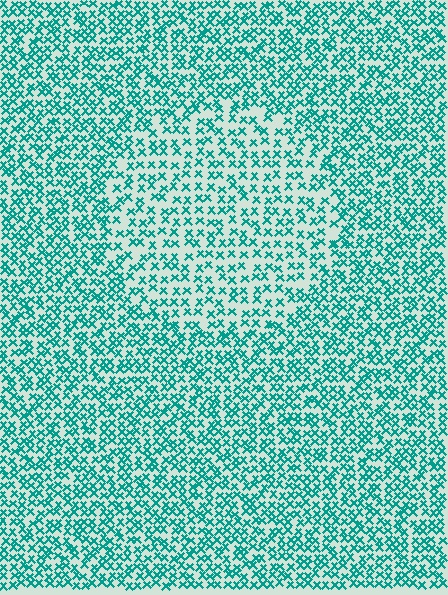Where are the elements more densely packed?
The elements are more densely packed outside the circle boundary.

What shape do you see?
I see a circle.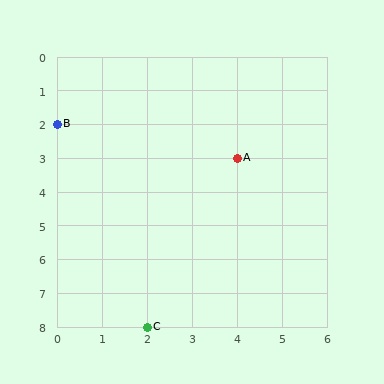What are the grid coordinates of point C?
Point C is at grid coordinates (2, 8).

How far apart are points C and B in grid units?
Points C and B are 2 columns and 6 rows apart (about 6.3 grid units diagonally).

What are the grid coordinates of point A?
Point A is at grid coordinates (4, 3).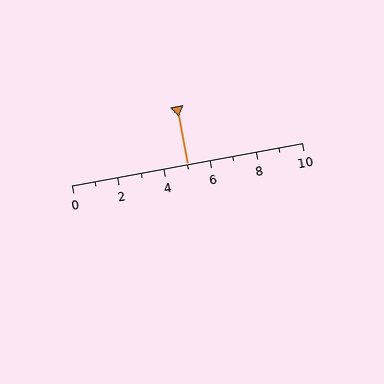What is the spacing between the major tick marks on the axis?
The major ticks are spaced 2 apart.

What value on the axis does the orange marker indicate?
The marker indicates approximately 5.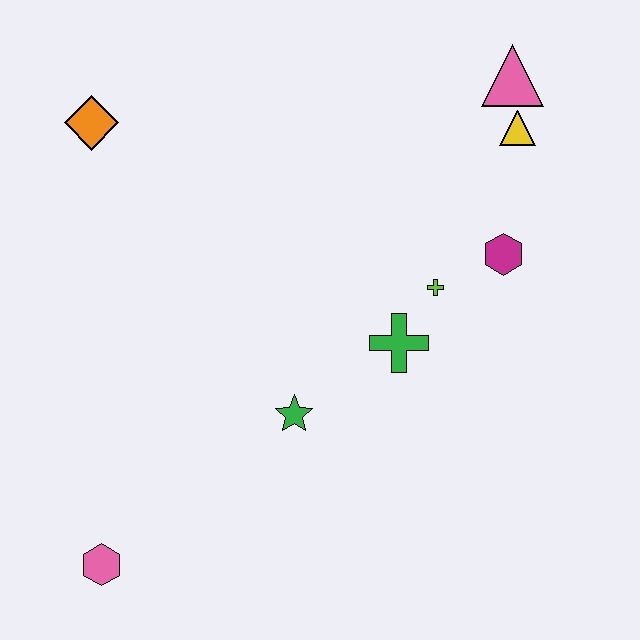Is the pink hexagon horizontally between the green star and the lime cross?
No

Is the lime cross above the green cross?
Yes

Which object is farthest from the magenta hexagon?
The pink hexagon is farthest from the magenta hexagon.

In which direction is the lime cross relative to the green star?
The lime cross is to the right of the green star.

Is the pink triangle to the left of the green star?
No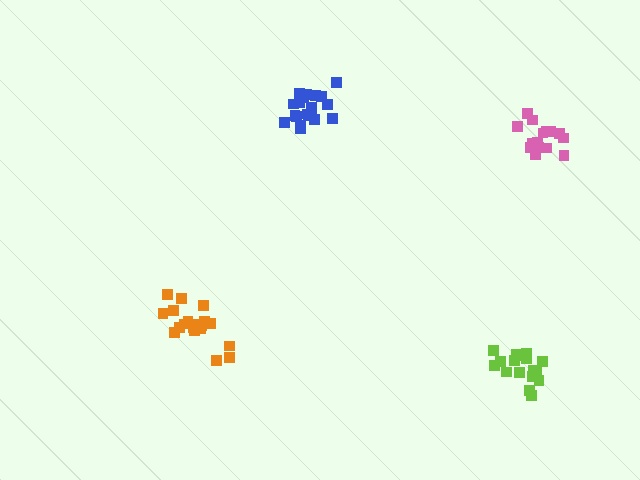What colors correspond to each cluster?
The clusters are colored: lime, blue, orange, pink.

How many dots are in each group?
Group 1: 18 dots, Group 2: 20 dots, Group 3: 21 dots, Group 4: 15 dots (74 total).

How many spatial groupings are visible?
There are 4 spatial groupings.